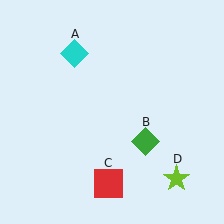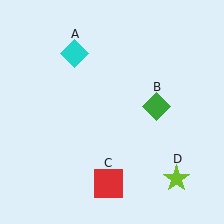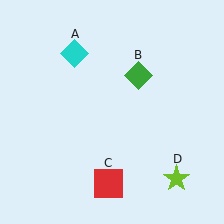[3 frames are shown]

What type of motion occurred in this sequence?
The green diamond (object B) rotated counterclockwise around the center of the scene.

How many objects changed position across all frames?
1 object changed position: green diamond (object B).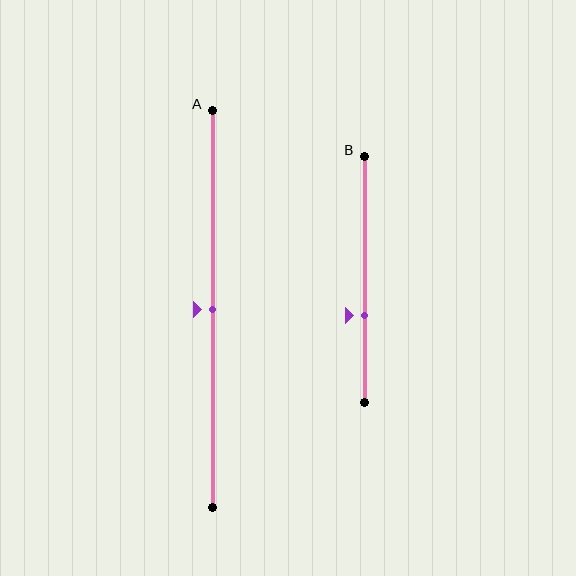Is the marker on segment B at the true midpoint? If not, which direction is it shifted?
No, the marker on segment B is shifted downward by about 15% of the segment length.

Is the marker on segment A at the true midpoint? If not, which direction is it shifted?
Yes, the marker on segment A is at the true midpoint.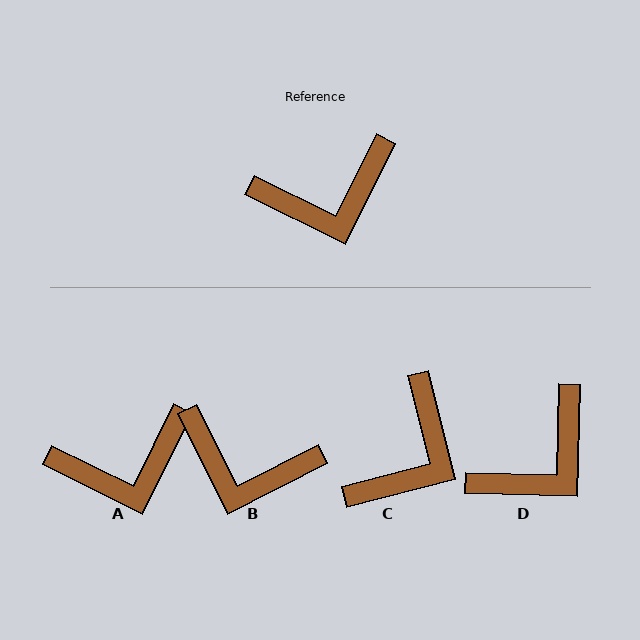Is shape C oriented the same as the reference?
No, it is off by about 41 degrees.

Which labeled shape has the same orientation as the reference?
A.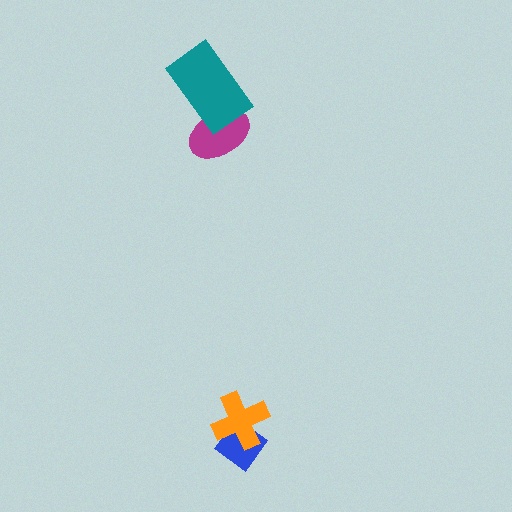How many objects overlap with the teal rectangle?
1 object overlaps with the teal rectangle.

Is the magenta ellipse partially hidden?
Yes, it is partially covered by another shape.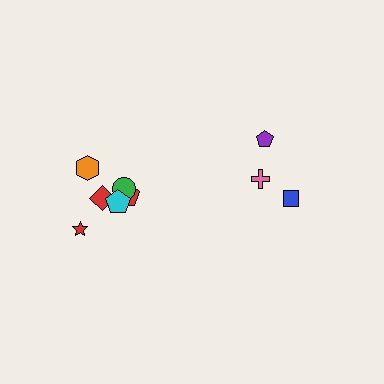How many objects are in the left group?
There are 6 objects.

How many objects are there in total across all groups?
There are 9 objects.